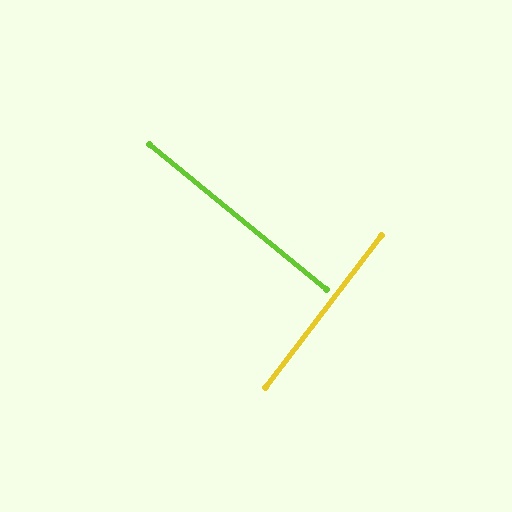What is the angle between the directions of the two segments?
Approximately 88 degrees.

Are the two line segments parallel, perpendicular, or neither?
Perpendicular — they meet at approximately 88°.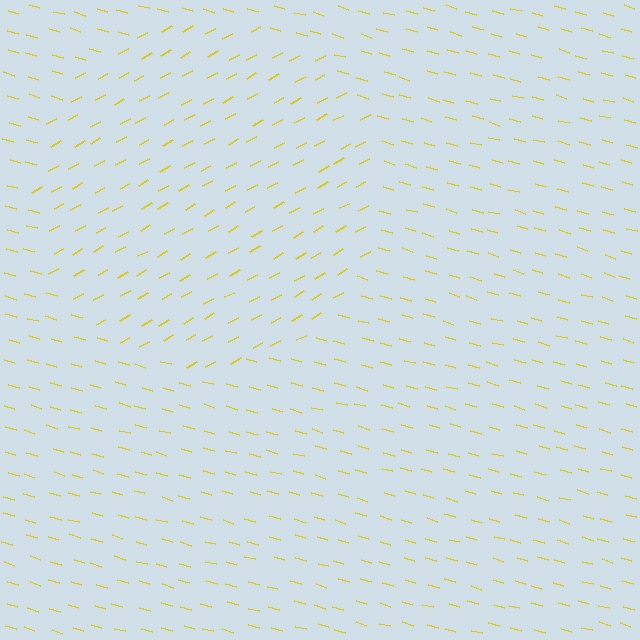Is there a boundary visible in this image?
Yes, there is a texture boundary formed by a change in line orientation.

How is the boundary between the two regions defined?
The boundary is defined purely by a change in line orientation (approximately 45 degrees difference). All lines are the same color and thickness.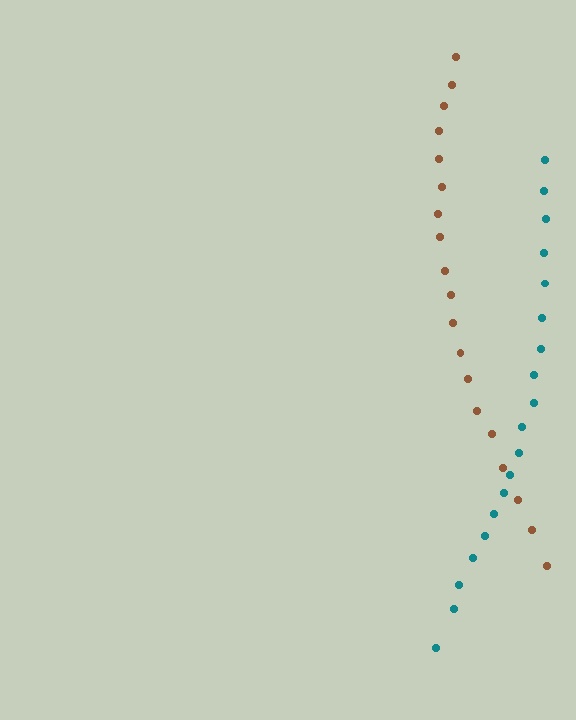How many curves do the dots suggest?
There are 2 distinct paths.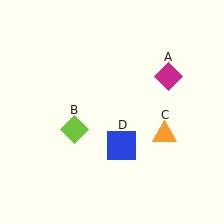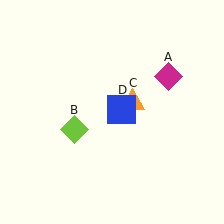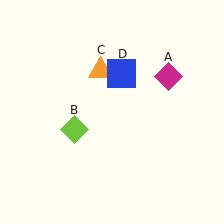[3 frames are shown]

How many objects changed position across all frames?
2 objects changed position: orange triangle (object C), blue square (object D).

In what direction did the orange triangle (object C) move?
The orange triangle (object C) moved up and to the left.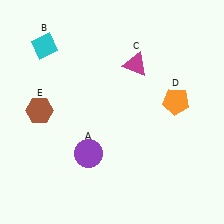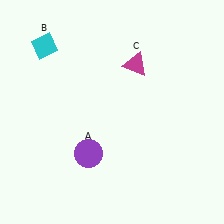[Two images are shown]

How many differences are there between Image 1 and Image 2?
There are 2 differences between the two images.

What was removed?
The brown hexagon (E), the orange pentagon (D) were removed in Image 2.